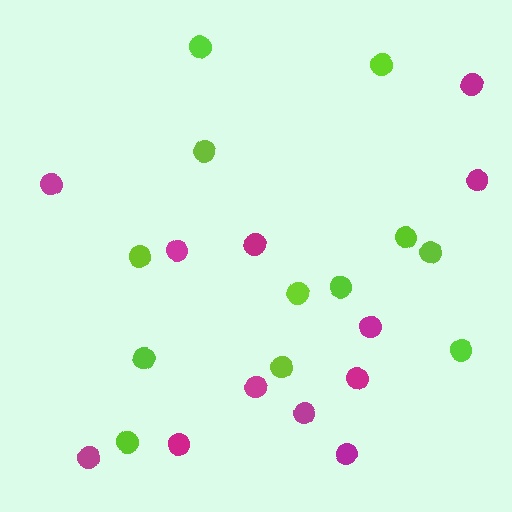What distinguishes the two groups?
There are 2 groups: one group of lime circles (12) and one group of magenta circles (12).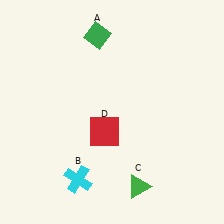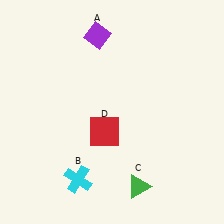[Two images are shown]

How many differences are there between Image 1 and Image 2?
There is 1 difference between the two images.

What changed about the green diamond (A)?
In Image 1, A is green. In Image 2, it changed to purple.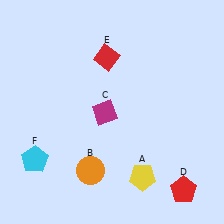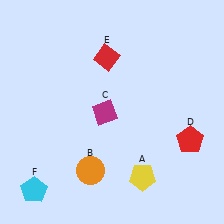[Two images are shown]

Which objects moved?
The objects that moved are: the red pentagon (D), the cyan pentagon (F).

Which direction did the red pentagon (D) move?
The red pentagon (D) moved up.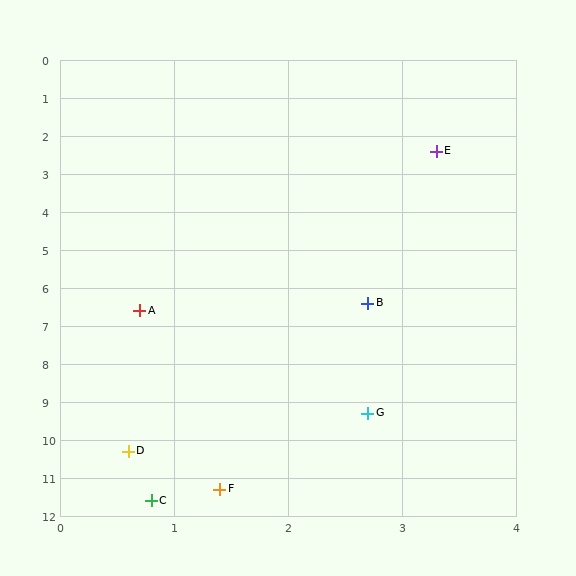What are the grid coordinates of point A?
Point A is at approximately (0.7, 6.6).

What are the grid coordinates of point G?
Point G is at approximately (2.7, 9.3).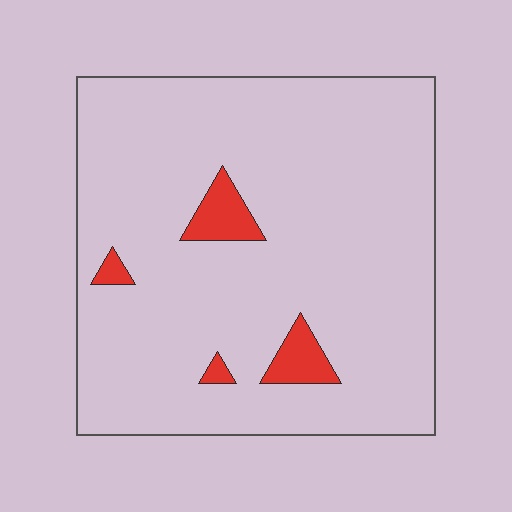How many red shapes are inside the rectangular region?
4.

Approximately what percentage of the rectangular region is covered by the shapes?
Approximately 5%.